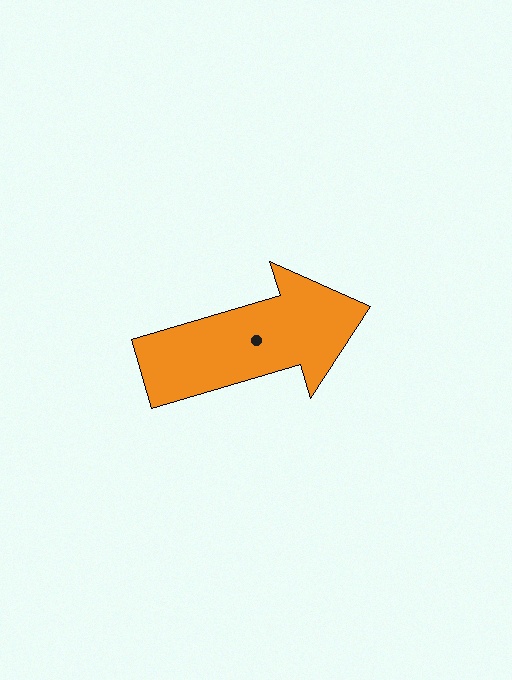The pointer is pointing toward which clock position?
Roughly 2 o'clock.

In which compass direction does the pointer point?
East.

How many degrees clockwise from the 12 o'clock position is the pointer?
Approximately 73 degrees.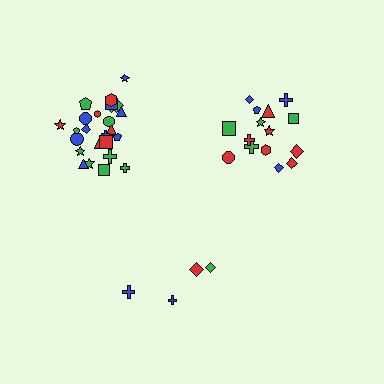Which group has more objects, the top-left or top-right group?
The top-left group.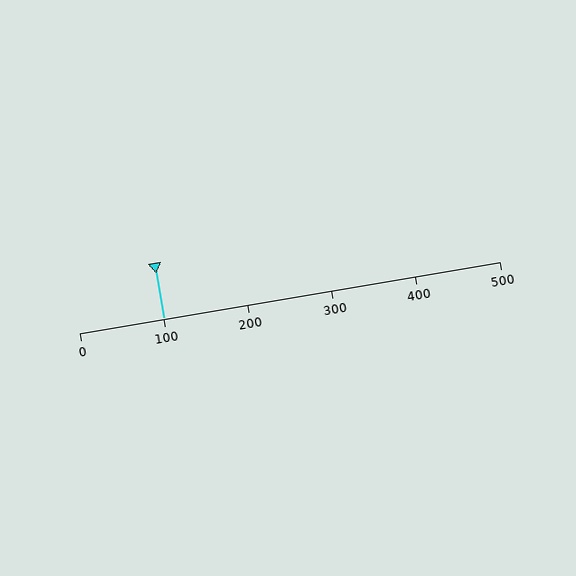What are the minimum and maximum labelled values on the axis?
The axis runs from 0 to 500.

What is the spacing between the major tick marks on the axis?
The major ticks are spaced 100 apart.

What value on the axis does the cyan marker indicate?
The marker indicates approximately 100.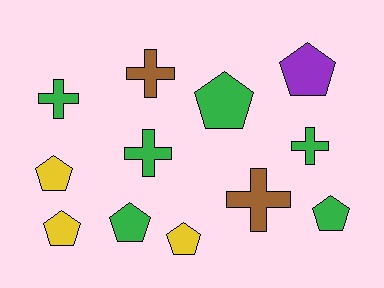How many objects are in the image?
There are 12 objects.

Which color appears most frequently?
Green, with 6 objects.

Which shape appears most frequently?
Pentagon, with 7 objects.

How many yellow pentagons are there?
There are 3 yellow pentagons.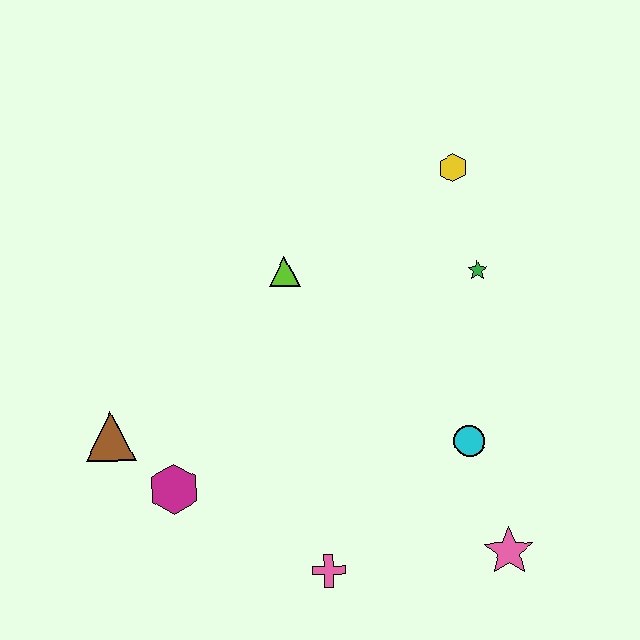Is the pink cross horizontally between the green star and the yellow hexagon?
No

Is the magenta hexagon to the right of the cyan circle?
No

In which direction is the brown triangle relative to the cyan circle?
The brown triangle is to the left of the cyan circle.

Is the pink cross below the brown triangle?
Yes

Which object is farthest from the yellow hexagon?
The brown triangle is farthest from the yellow hexagon.